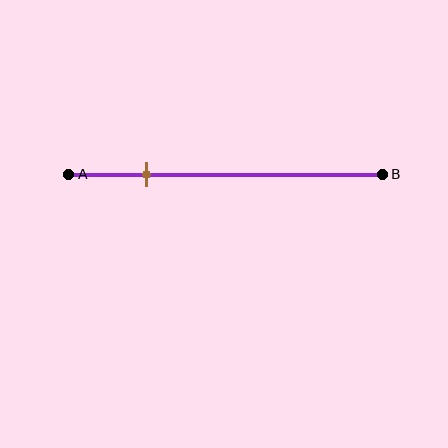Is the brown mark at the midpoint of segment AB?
No, the mark is at about 25% from A, not at the 50% midpoint.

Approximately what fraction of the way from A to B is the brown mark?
The brown mark is approximately 25% of the way from A to B.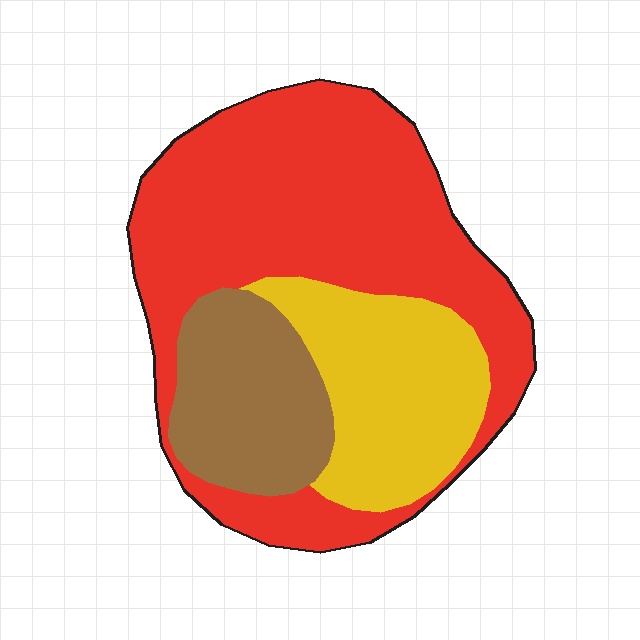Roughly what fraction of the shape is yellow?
Yellow covers roughly 25% of the shape.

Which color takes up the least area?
Brown, at roughly 20%.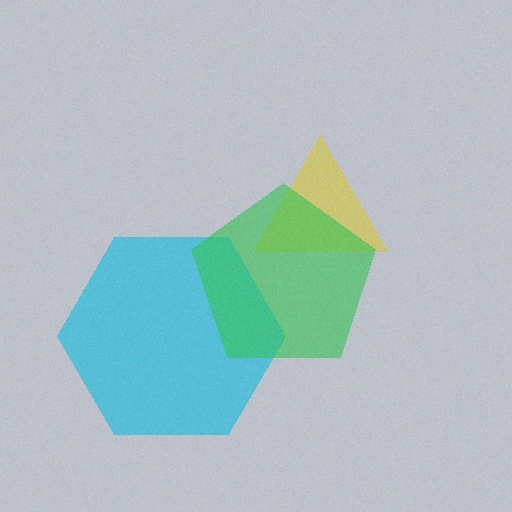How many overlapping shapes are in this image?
There are 3 overlapping shapes in the image.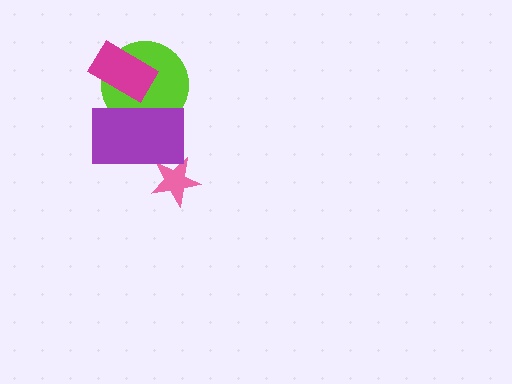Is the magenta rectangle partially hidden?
Yes, it is partially covered by another shape.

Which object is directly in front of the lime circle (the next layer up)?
The magenta rectangle is directly in front of the lime circle.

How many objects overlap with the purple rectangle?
3 objects overlap with the purple rectangle.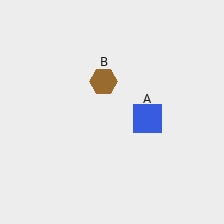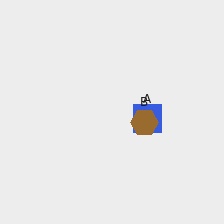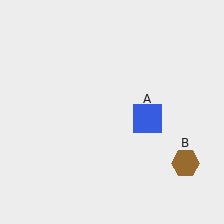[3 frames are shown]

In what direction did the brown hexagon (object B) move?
The brown hexagon (object B) moved down and to the right.